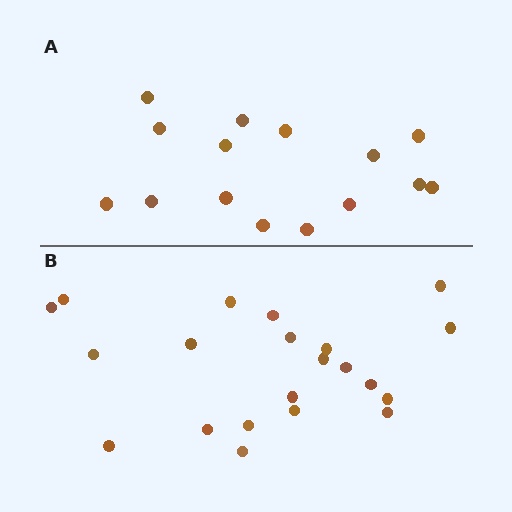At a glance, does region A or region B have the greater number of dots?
Region B (the bottom region) has more dots.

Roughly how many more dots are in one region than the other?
Region B has about 6 more dots than region A.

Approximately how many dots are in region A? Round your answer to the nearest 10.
About 20 dots. (The exact count is 15, which rounds to 20.)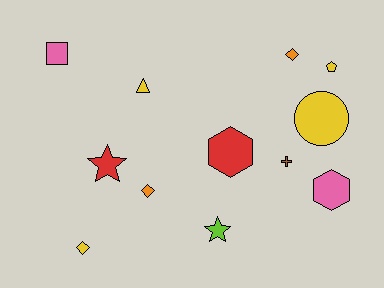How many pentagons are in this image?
There is 1 pentagon.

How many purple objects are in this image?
There are no purple objects.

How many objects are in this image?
There are 12 objects.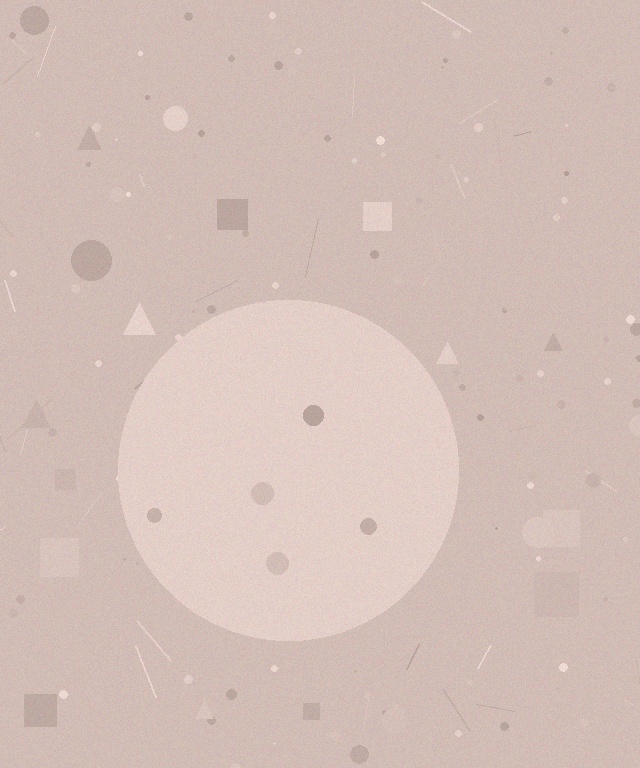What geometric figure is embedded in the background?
A circle is embedded in the background.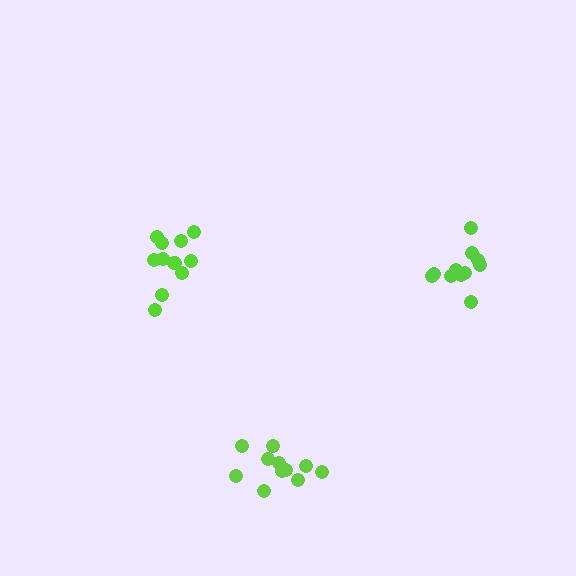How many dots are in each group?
Group 1: 12 dots, Group 2: 11 dots, Group 3: 11 dots (34 total).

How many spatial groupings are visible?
There are 3 spatial groupings.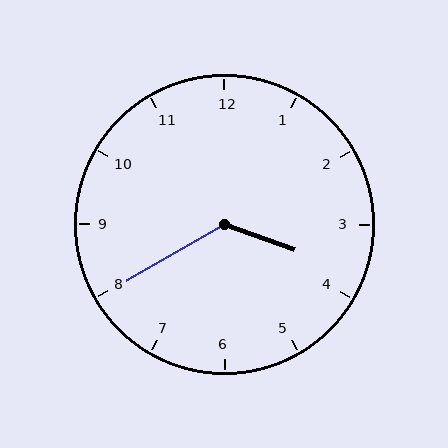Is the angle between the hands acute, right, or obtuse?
It is obtuse.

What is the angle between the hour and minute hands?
Approximately 130 degrees.